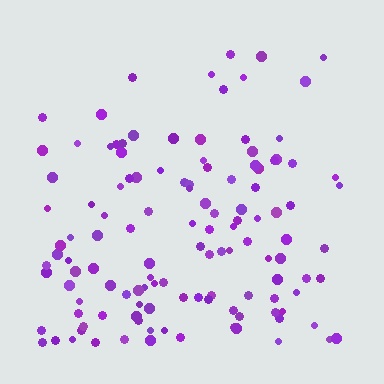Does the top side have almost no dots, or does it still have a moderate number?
Still a moderate number, just noticeably fewer than the bottom.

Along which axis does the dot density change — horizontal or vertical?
Vertical.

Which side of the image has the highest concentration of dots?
The bottom.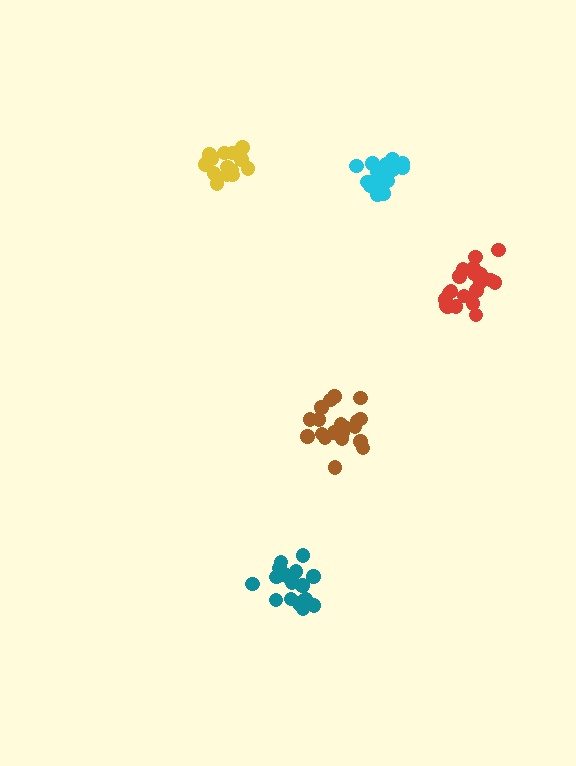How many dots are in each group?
Group 1: 15 dots, Group 2: 20 dots, Group 3: 18 dots, Group 4: 21 dots, Group 5: 18 dots (92 total).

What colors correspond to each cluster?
The clusters are colored: yellow, red, cyan, brown, teal.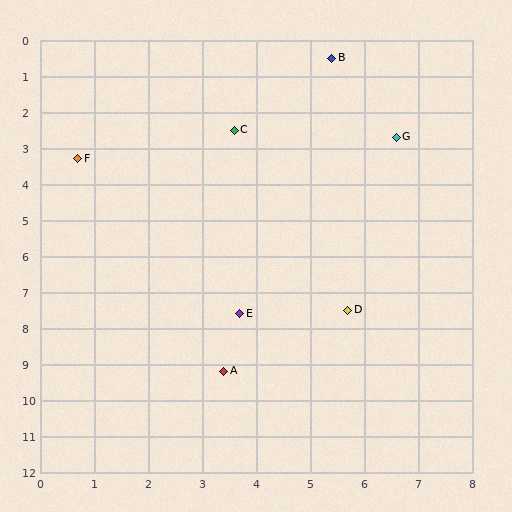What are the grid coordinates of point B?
Point B is at approximately (5.4, 0.5).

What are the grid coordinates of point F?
Point F is at approximately (0.7, 3.3).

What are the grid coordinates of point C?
Point C is at approximately (3.6, 2.5).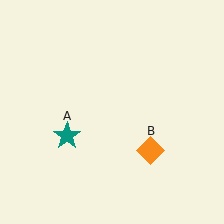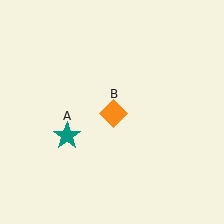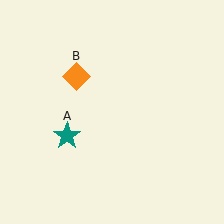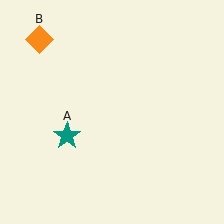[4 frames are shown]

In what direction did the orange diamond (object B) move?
The orange diamond (object B) moved up and to the left.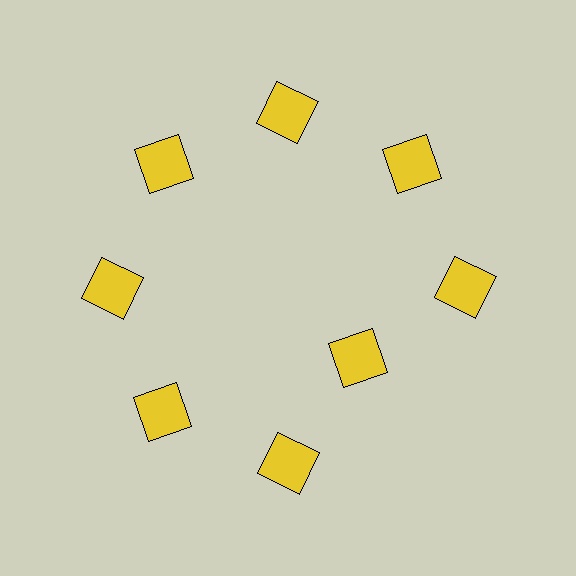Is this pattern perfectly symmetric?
No. The 8 yellow squares are arranged in a ring, but one element near the 4 o'clock position is pulled inward toward the center, breaking the 8-fold rotational symmetry.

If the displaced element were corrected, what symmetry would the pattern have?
It would have 8-fold rotational symmetry — the pattern would map onto itself every 45 degrees.